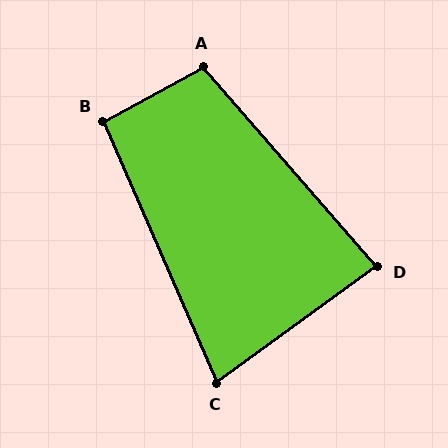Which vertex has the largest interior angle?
A, at approximately 102 degrees.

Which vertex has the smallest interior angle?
C, at approximately 78 degrees.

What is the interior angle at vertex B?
Approximately 95 degrees (obtuse).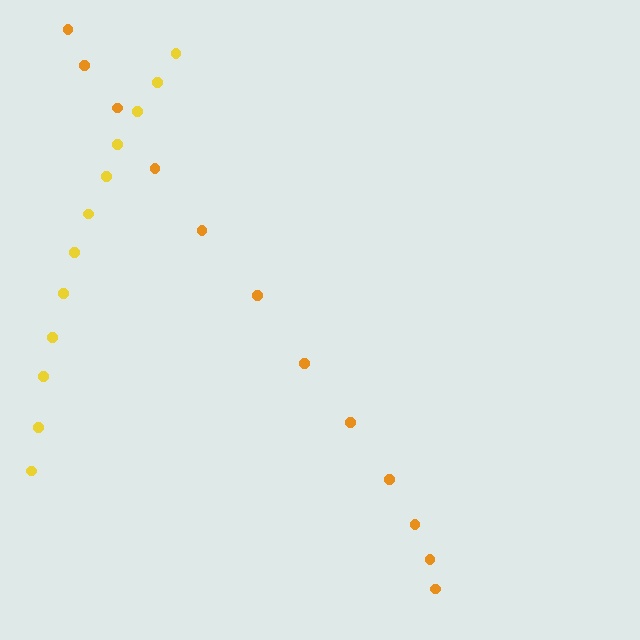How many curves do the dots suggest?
There are 2 distinct paths.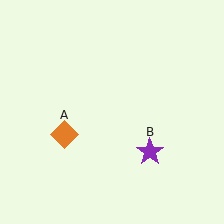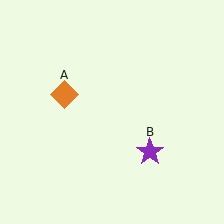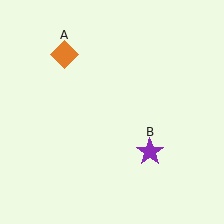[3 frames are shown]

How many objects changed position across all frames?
1 object changed position: orange diamond (object A).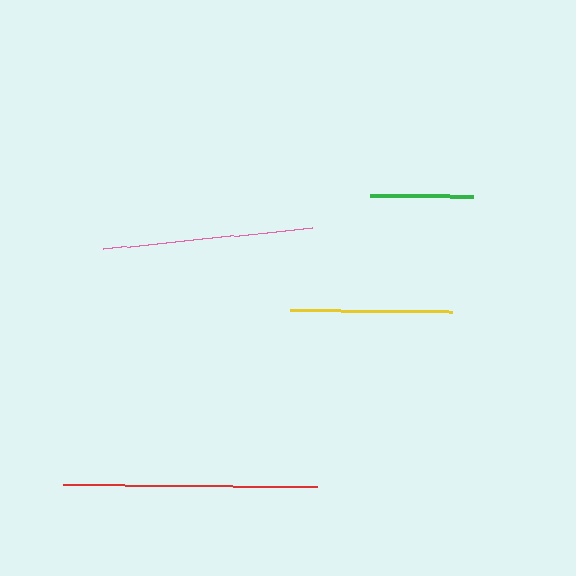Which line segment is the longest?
The red line is the longest at approximately 254 pixels.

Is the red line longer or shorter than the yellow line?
The red line is longer than the yellow line.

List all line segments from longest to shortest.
From longest to shortest: red, pink, yellow, green.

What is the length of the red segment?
The red segment is approximately 254 pixels long.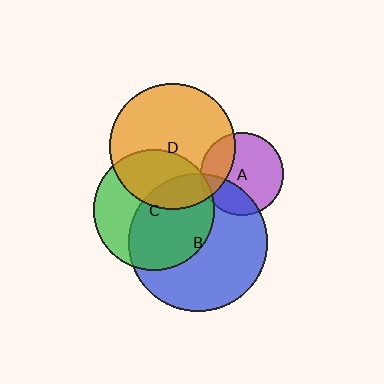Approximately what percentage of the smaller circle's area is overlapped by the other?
Approximately 55%.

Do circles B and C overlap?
Yes.